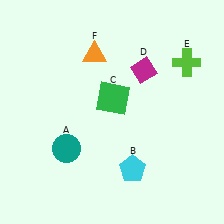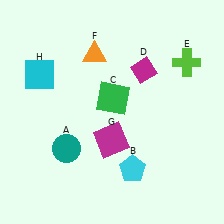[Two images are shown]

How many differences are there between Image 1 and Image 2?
There are 2 differences between the two images.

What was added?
A magenta square (G), a cyan square (H) were added in Image 2.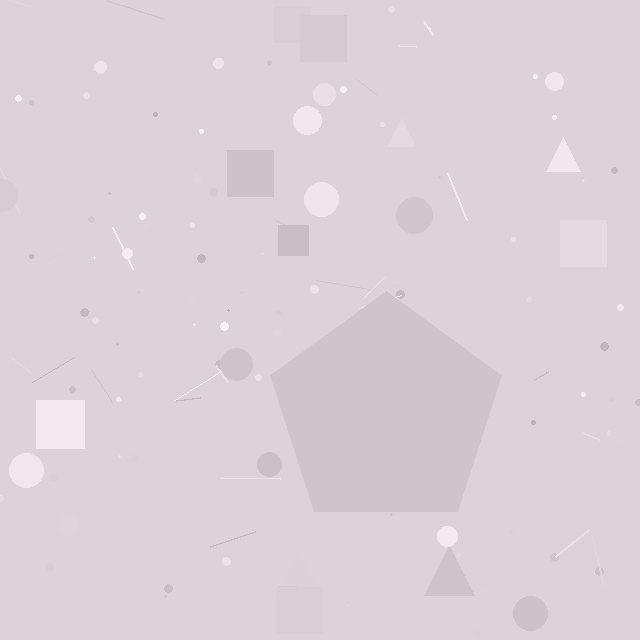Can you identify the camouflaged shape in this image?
The camouflaged shape is a pentagon.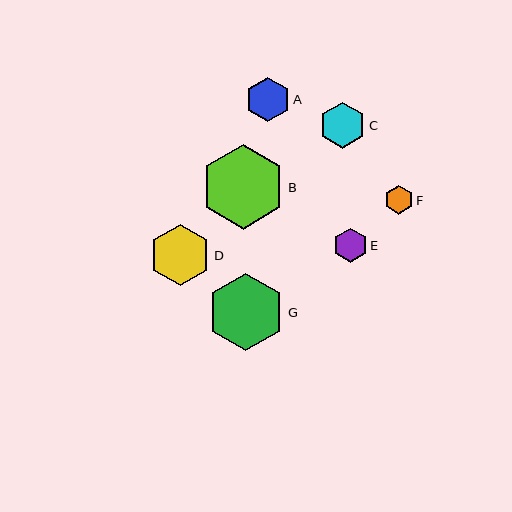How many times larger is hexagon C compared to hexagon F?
Hexagon C is approximately 1.6 times the size of hexagon F.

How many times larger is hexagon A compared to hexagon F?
Hexagon A is approximately 1.5 times the size of hexagon F.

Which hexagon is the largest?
Hexagon B is the largest with a size of approximately 84 pixels.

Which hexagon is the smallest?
Hexagon F is the smallest with a size of approximately 29 pixels.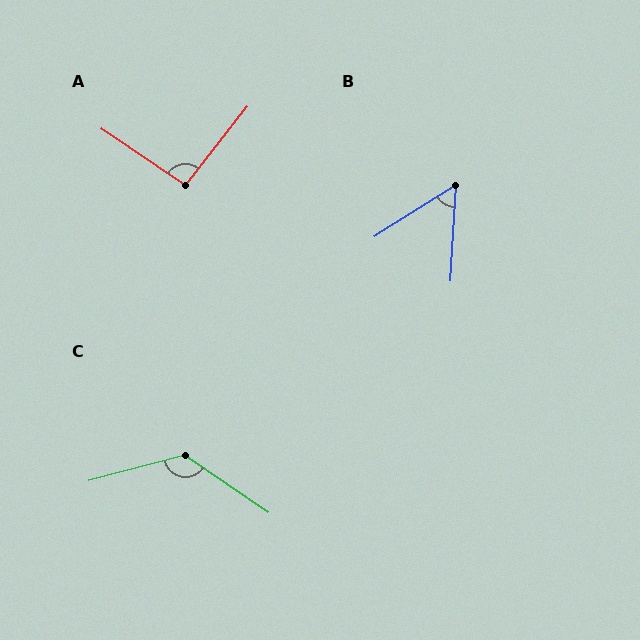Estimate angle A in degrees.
Approximately 94 degrees.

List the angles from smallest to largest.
B (54°), A (94°), C (130°).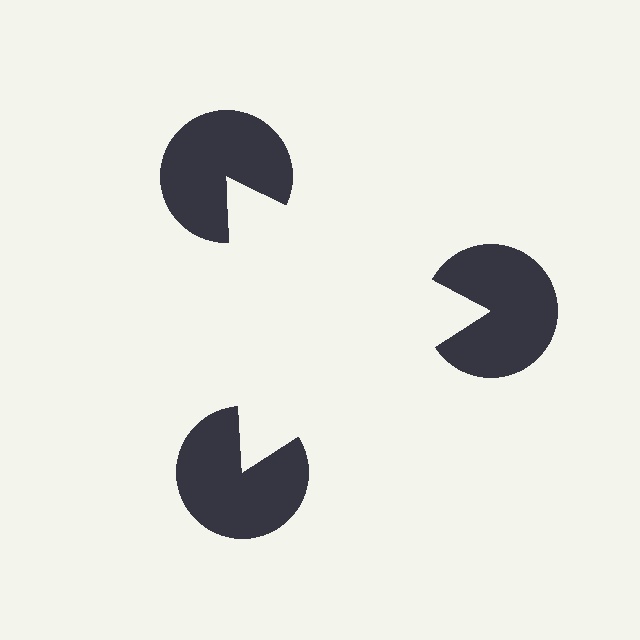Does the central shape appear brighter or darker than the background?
It typically appears slightly brighter than the background, even though no actual brightness change is drawn.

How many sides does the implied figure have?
3 sides.